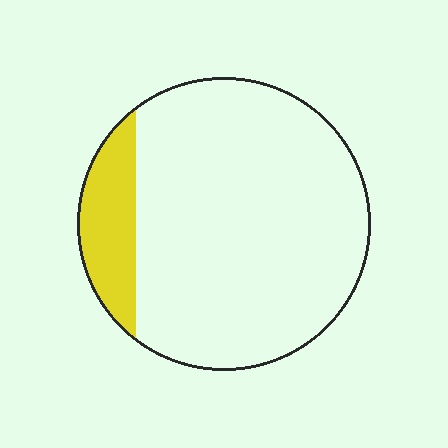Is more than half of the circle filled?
No.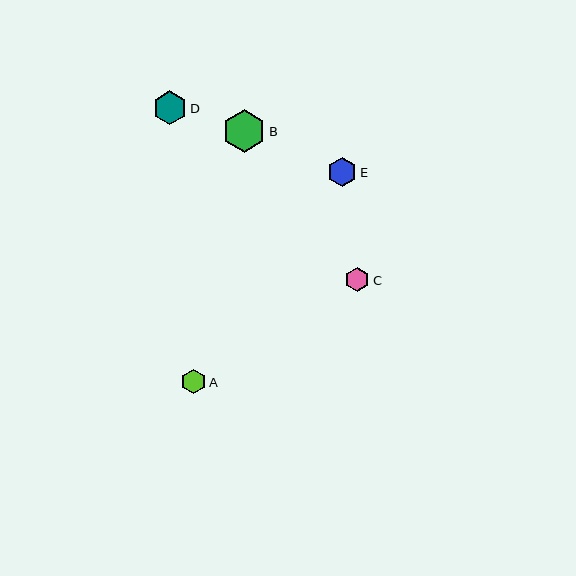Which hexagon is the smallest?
Hexagon C is the smallest with a size of approximately 24 pixels.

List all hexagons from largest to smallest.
From largest to smallest: B, D, E, A, C.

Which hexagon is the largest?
Hexagon B is the largest with a size of approximately 43 pixels.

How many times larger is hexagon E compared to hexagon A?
Hexagon E is approximately 1.2 times the size of hexagon A.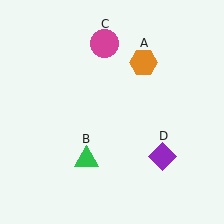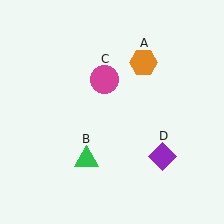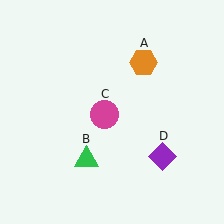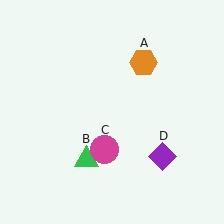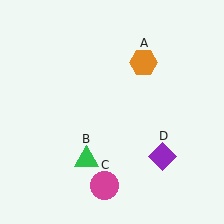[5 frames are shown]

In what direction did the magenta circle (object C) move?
The magenta circle (object C) moved down.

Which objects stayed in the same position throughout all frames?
Orange hexagon (object A) and green triangle (object B) and purple diamond (object D) remained stationary.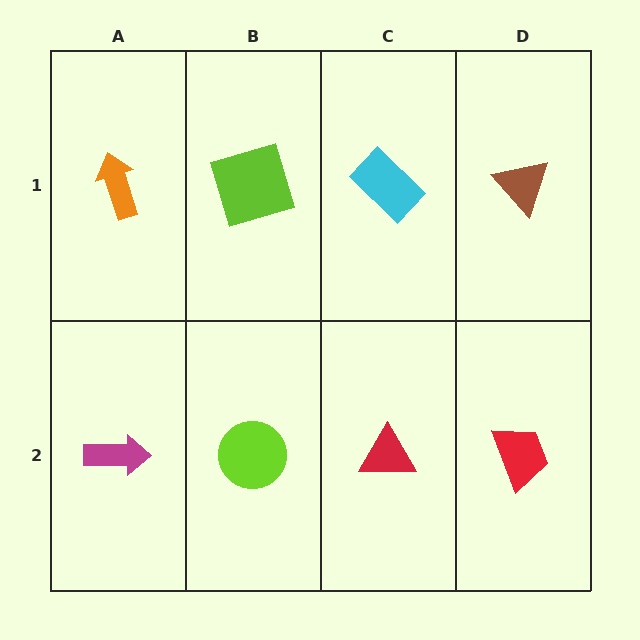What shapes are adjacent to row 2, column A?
An orange arrow (row 1, column A), a lime circle (row 2, column B).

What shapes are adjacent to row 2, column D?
A brown triangle (row 1, column D), a red triangle (row 2, column C).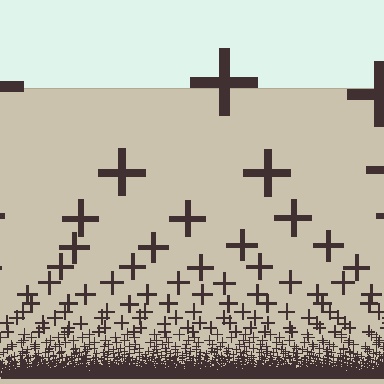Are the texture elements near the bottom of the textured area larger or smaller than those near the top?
Smaller. The gradient is inverted — elements near the bottom are smaller and denser.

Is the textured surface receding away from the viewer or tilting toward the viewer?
The surface appears to tilt toward the viewer. Texture elements get larger and sparser toward the top.